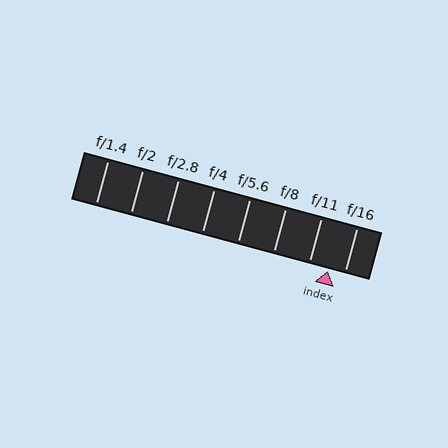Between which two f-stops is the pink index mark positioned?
The index mark is between f/11 and f/16.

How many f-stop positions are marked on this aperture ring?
There are 8 f-stop positions marked.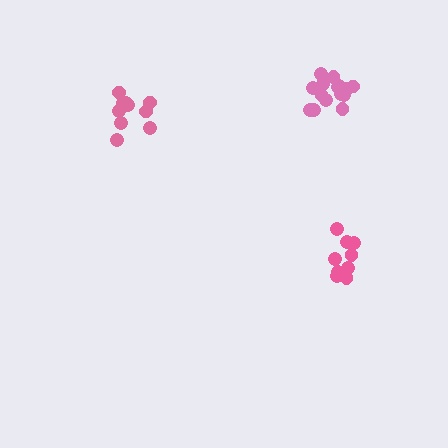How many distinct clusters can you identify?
There are 3 distinct clusters.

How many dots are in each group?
Group 1: 15 dots, Group 2: 10 dots, Group 3: 9 dots (34 total).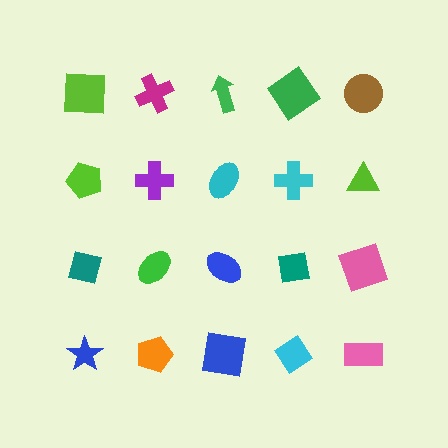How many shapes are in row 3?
5 shapes.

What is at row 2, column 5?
A lime triangle.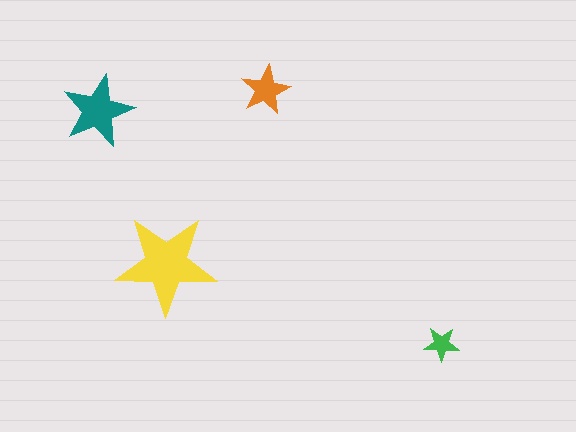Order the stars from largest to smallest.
the yellow one, the teal one, the orange one, the green one.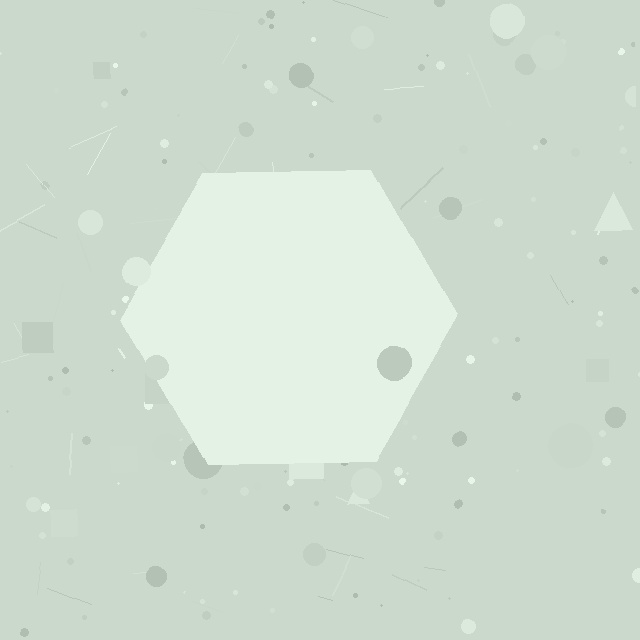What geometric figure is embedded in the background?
A hexagon is embedded in the background.